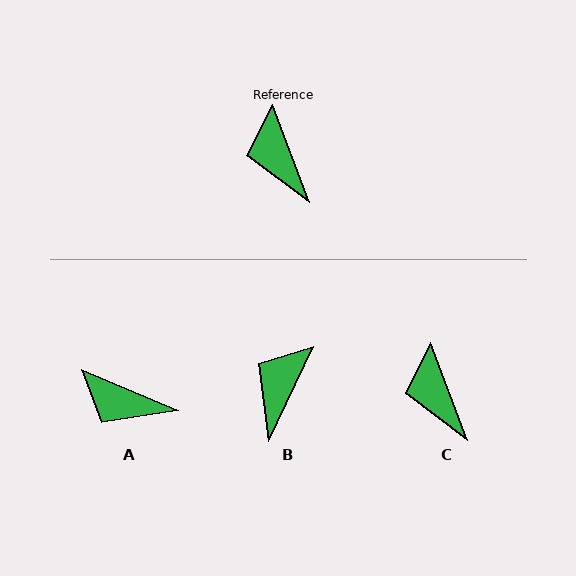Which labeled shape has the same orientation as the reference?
C.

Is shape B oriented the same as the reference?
No, it is off by about 46 degrees.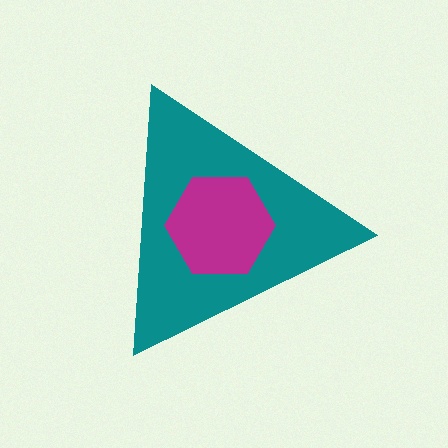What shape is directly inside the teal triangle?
The magenta hexagon.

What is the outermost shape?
The teal triangle.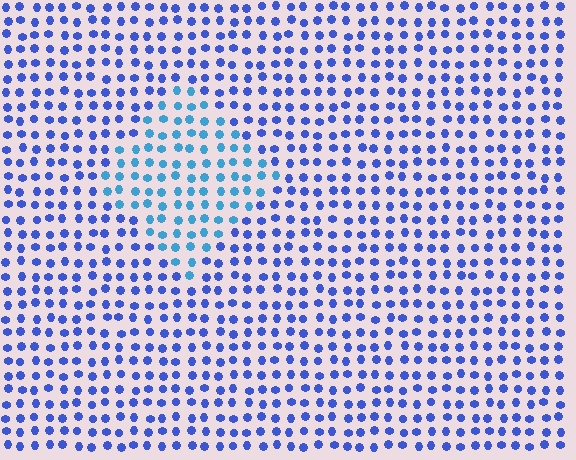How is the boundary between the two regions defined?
The boundary is defined purely by a slight shift in hue (about 31 degrees). Spacing, size, and orientation are identical on both sides.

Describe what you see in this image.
The image is filled with small blue elements in a uniform arrangement. A diamond-shaped region is visible where the elements are tinted to a slightly different hue, forming a subtle color boundary.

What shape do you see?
I see a diamond.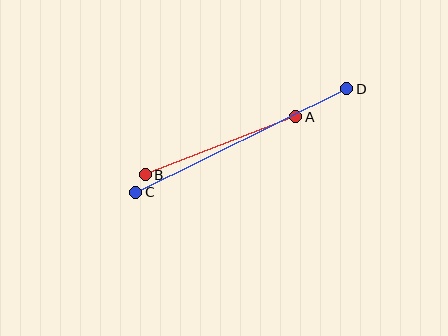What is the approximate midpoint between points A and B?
The midpoint is at approximately (221, 146) pixels.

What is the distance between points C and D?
The distance is approximately 235 pixels.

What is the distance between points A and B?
The distance is approximately 161 pixels.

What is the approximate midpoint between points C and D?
The midpoint is at approximately (241, 140) pixels.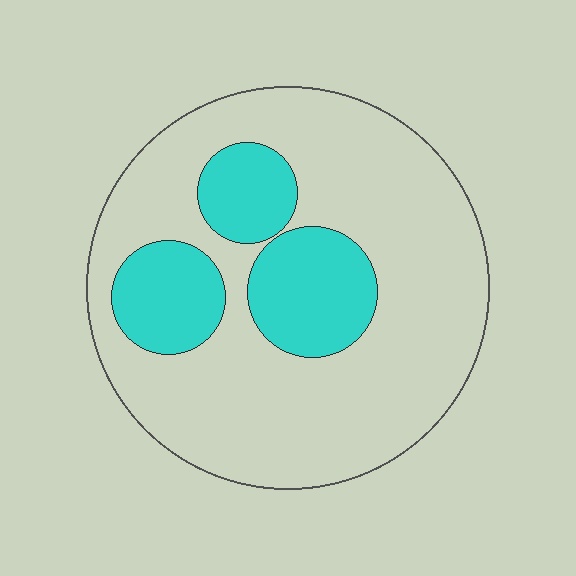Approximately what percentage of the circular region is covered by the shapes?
Approximately 25%.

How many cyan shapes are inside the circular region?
3.